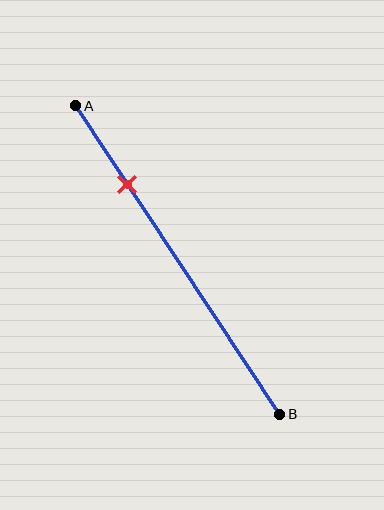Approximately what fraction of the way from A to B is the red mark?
The red mark is approximately 25% of the way from A to B.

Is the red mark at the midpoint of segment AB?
No, the mark is at about 25% from A, not at the 50% midpoint.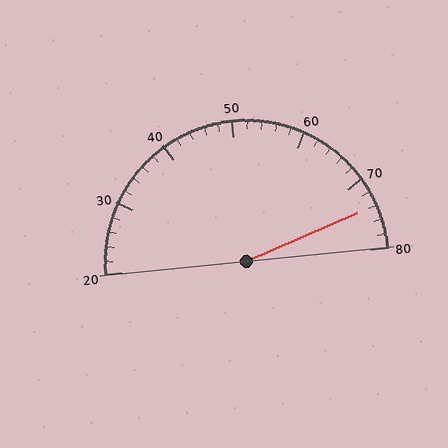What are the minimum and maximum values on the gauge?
The gauge ranges from 20 to 80.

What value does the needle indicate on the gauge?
The needle indicates approximately 74.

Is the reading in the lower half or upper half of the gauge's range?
The reading is in the upper half of the range (20 to 80).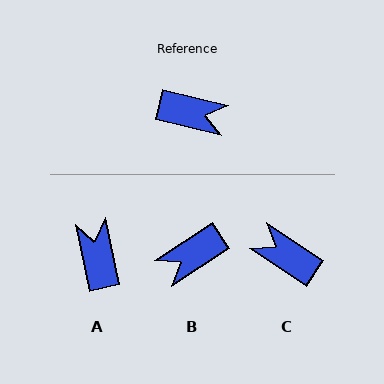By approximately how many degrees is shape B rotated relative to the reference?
Approximately 133 degrees clockwise.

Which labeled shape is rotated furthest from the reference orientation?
C, about 159 degrees away.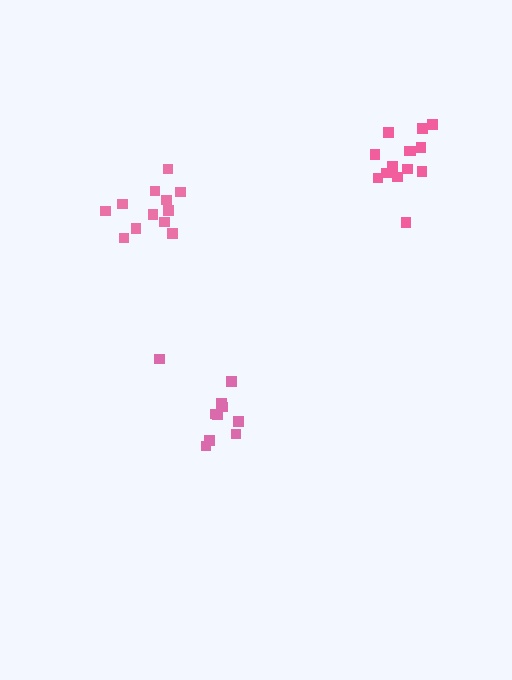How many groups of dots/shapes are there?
There are 3 groups.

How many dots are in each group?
Group 1: 14 dots, Group 2: 10 dots, Group 3: 12 dots (36 total).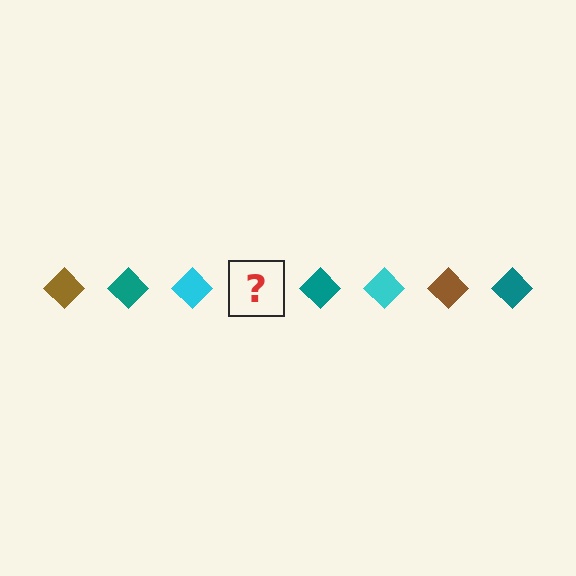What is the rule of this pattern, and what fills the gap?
The rule is that the pattern cycles through brown, teal, cyan diamonds. The gap should be filled with a brown diamond.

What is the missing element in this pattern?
The missing element is a brown diamond.